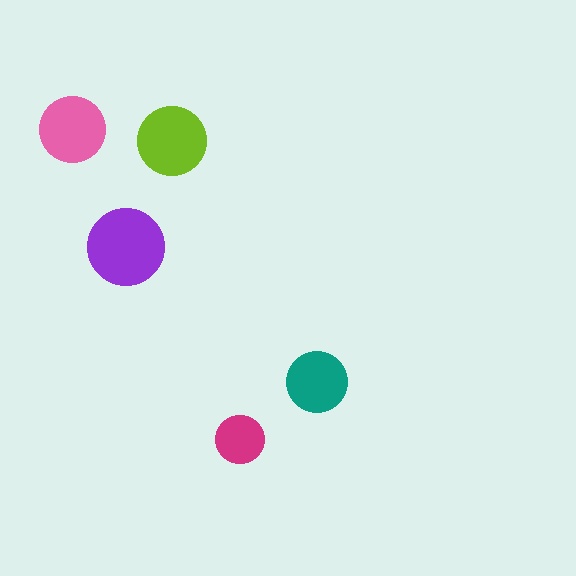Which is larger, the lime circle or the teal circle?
The lime one.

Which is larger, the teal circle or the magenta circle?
The teal one.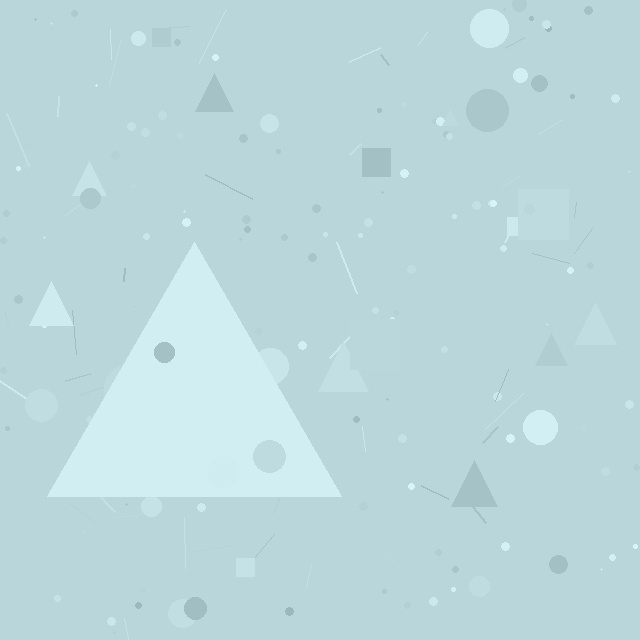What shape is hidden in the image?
A triangle is hidden in the image.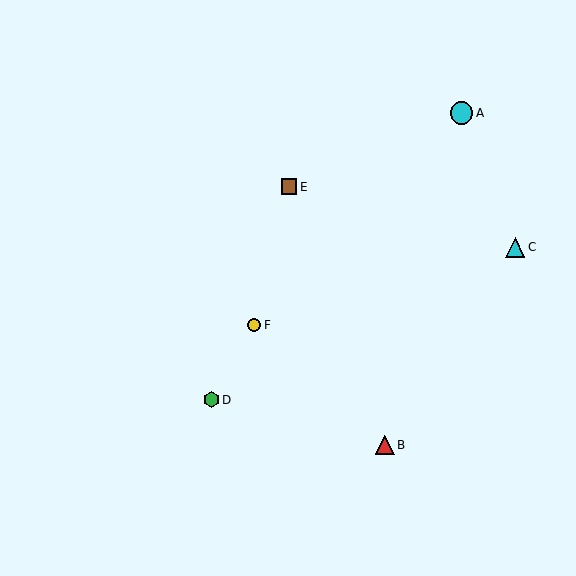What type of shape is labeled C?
Shape C is a cyan triangle.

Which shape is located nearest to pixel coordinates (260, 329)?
The yellow circle (labeled F) at (254, 325) is nearest to that location.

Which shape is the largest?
The cyan circle (labeled A) is the largest.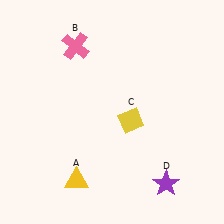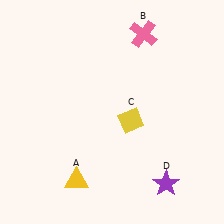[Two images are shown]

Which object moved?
The pink cross (B) moved right.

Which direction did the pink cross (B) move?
The pink cross (B) moved right.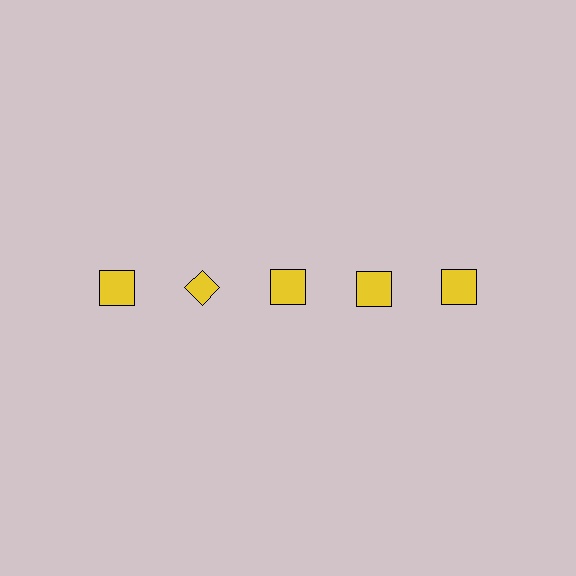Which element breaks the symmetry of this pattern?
The yellow diamond in the top row, second from left column breaks the symmetry. All other shapes are yellow squares.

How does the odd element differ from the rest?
It has a different shape: diamond instead of square.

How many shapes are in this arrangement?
There are 5 shapes arranged in a grid pattern.